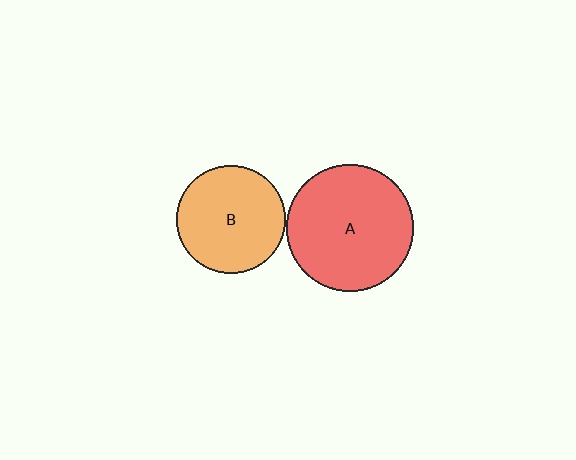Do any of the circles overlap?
No, none of the circles overlap.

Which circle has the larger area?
Circle A (red).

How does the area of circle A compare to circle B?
Approximately 1.4 times.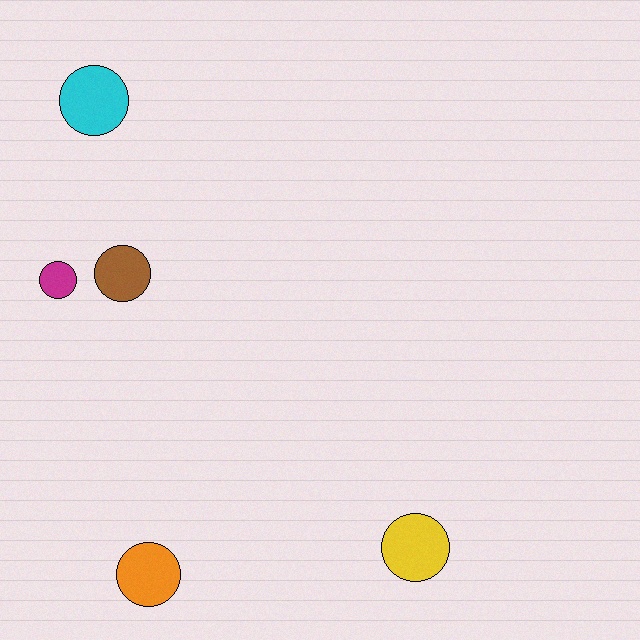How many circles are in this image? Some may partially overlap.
There are 5 circles.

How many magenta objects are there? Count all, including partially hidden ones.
There is 1 magenta object.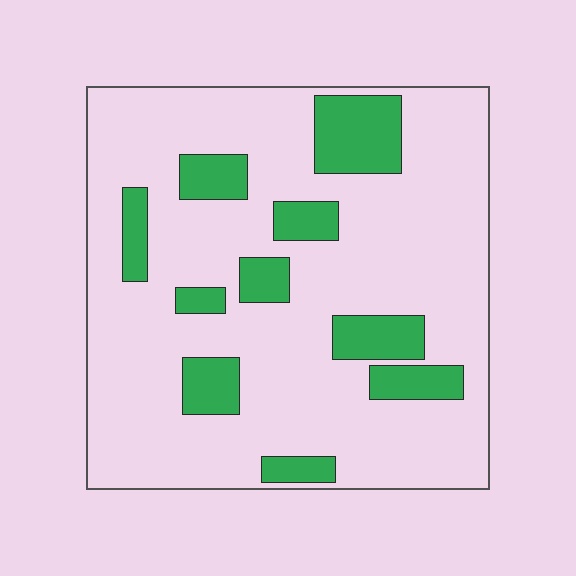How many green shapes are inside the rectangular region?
10.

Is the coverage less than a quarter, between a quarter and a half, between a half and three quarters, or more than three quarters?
Less than a quarter.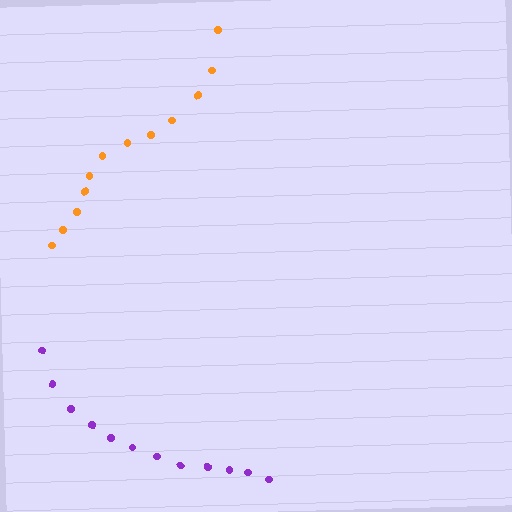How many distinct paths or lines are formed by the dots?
There are 2 distinct paths.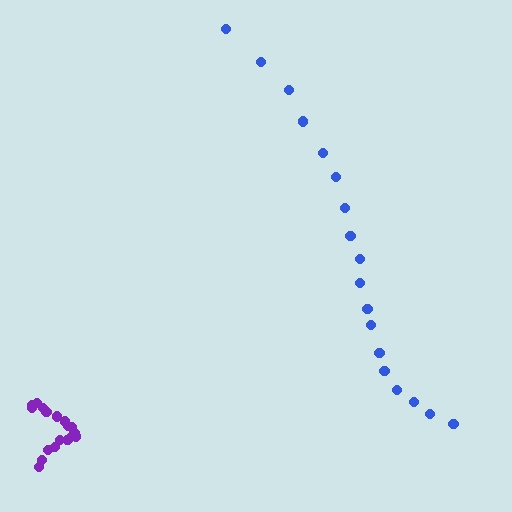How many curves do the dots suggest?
There are 2 distinct paths.